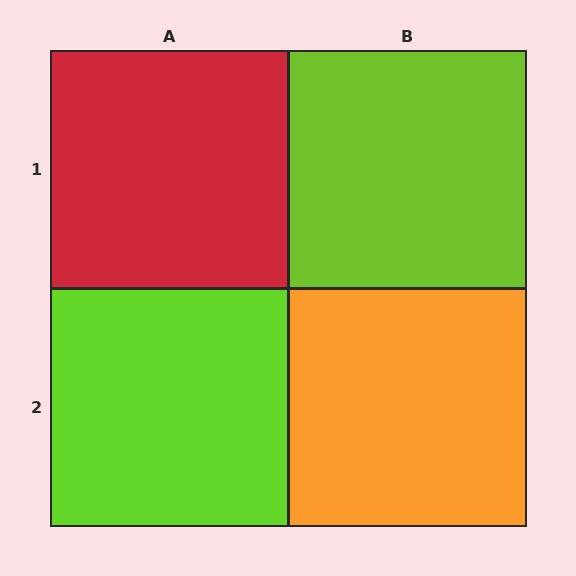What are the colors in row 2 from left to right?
Lime, orange.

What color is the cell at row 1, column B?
Lime.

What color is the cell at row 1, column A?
Red.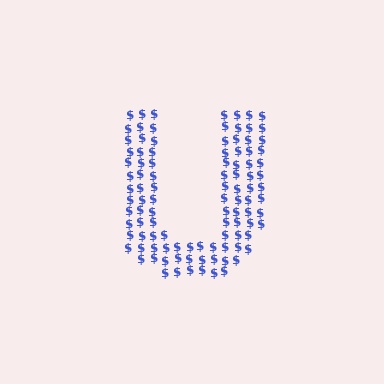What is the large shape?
The large shape is the letter U.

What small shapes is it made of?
It is made of small dollar signs.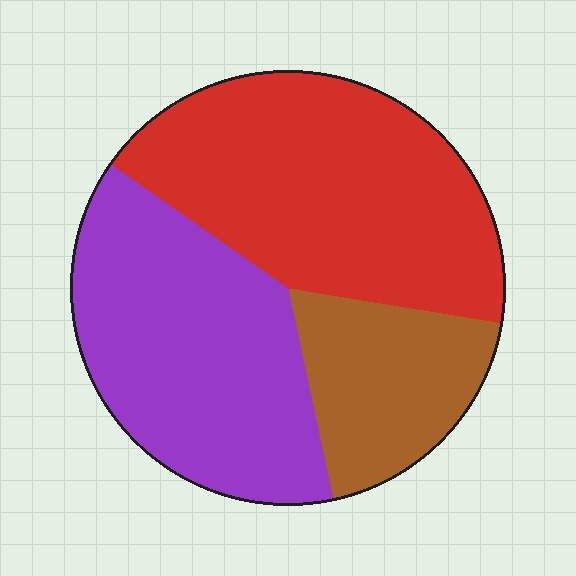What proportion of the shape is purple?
Purple takes up about three eighths (3/8) of the shape.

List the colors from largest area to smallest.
From largest to smallest: red, purple, brown.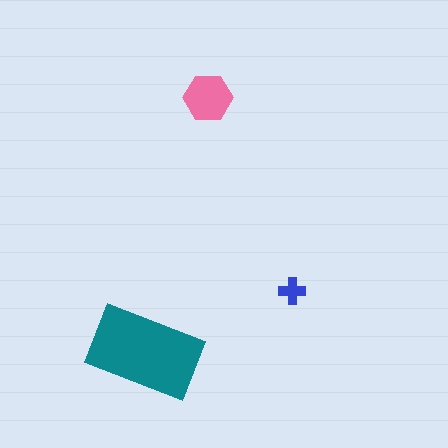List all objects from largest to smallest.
The teal rectangle, the pink hexagon, the blue cross.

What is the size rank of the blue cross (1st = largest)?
3rd.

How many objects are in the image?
There are 3 objects in the image.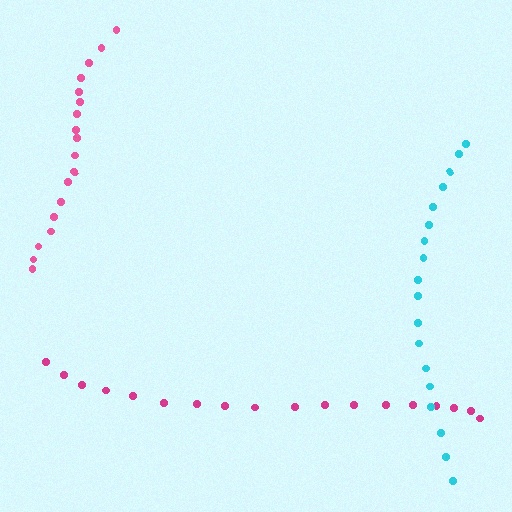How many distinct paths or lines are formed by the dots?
There are 3 distinct paths.